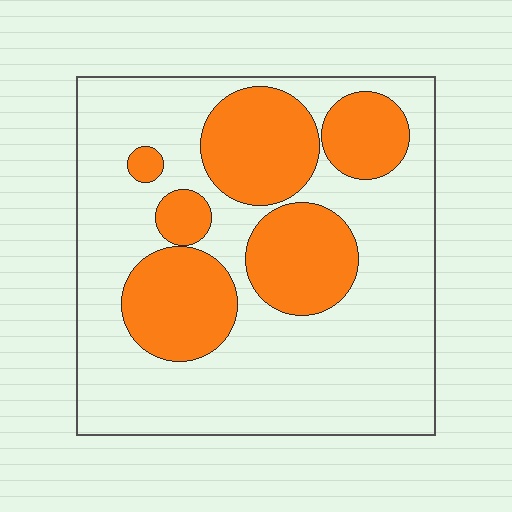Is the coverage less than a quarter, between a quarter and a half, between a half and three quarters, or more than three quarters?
Between a quarter and a half.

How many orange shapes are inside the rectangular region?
6.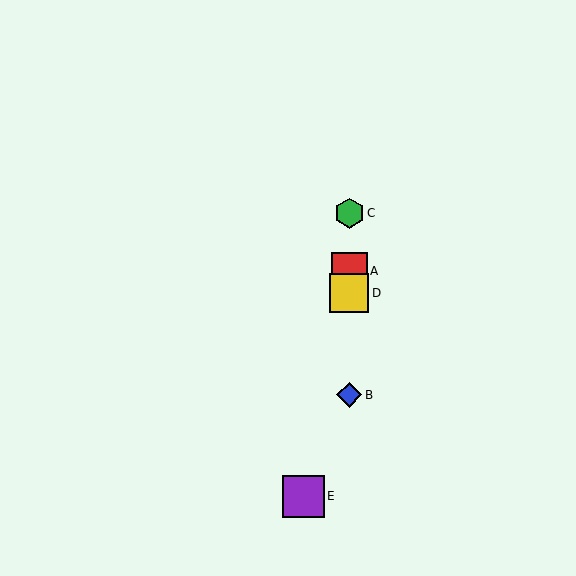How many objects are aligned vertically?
4 objects (A, B, C, D) are aligned vertically.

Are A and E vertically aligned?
No, A is at x≈349 and E is at x≈303.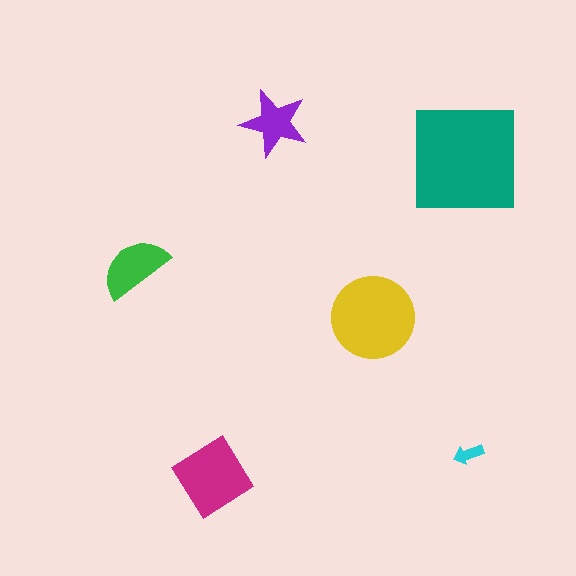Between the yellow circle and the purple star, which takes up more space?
The yellow circle.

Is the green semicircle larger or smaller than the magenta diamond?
Smaller.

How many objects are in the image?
There are 6 objects in the image.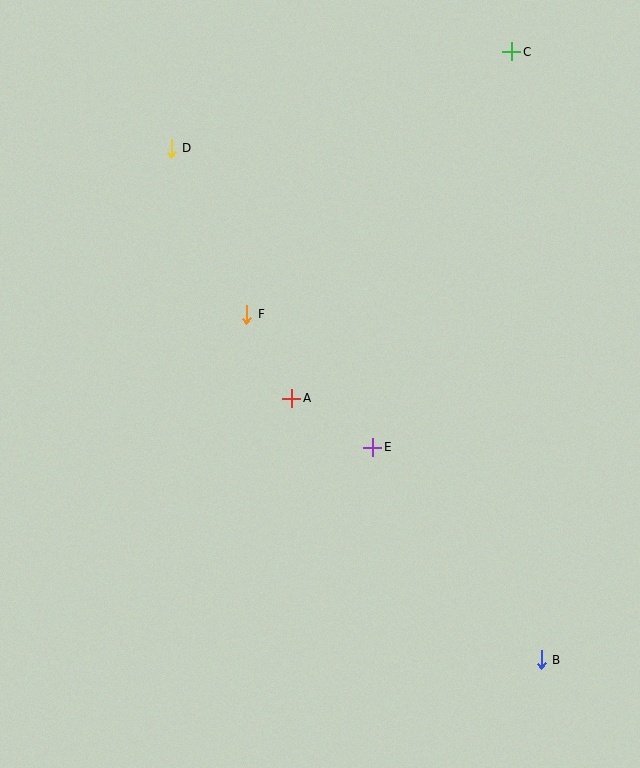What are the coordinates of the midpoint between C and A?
The midpoint between C and A is at (402, 225).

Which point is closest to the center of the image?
Point A at (292, 398) is closest to the center.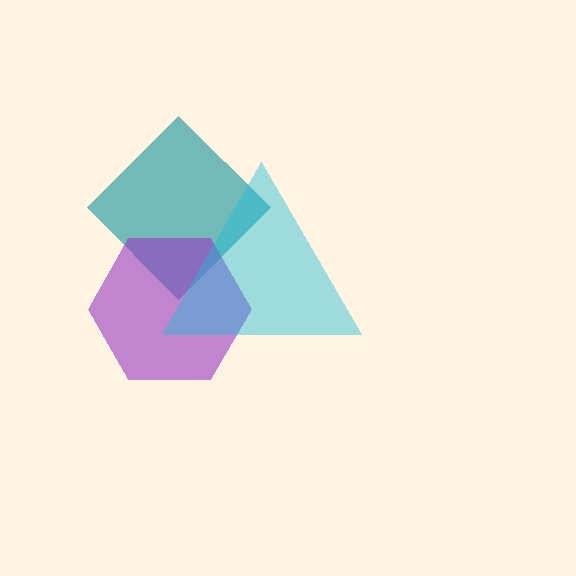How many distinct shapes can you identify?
There are 3 distinct shapes: a teal diamond, a purple hexagon, a cyan triangle.